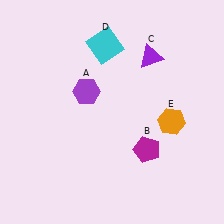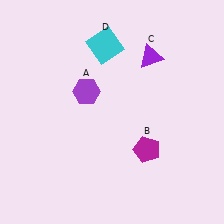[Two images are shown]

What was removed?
The orange hexagon (E) was removed in Image 2.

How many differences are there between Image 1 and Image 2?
There is 1 difference between the two images.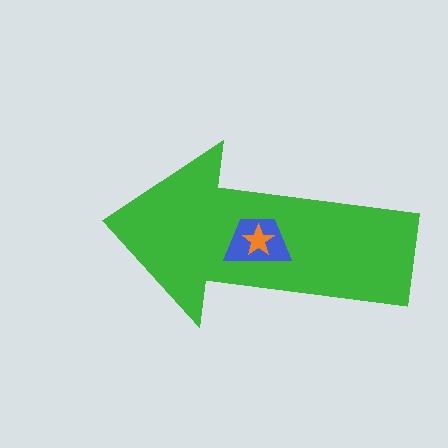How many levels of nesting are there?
3.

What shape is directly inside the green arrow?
The blue trapezoid.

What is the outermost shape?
The green arrow.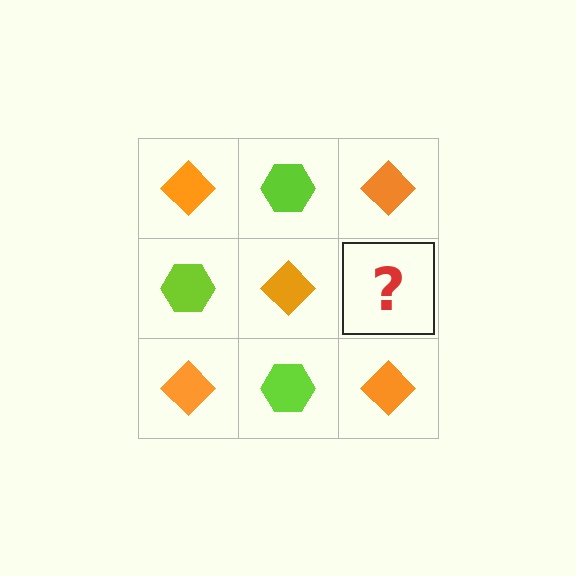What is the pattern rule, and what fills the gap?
The rule is that it alternates orange diamond and lime hexagon in a checkerboard pattern. The gap should be filled with a lime hexagon.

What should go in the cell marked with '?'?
The missing cell should contain a lime hexagon.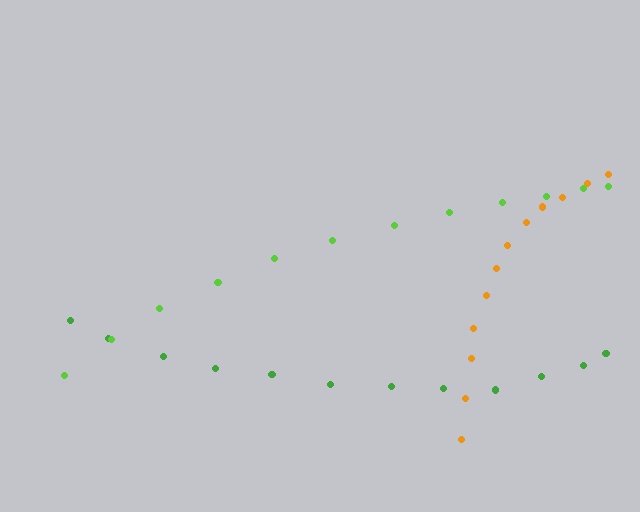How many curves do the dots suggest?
There are 3 distinct paths.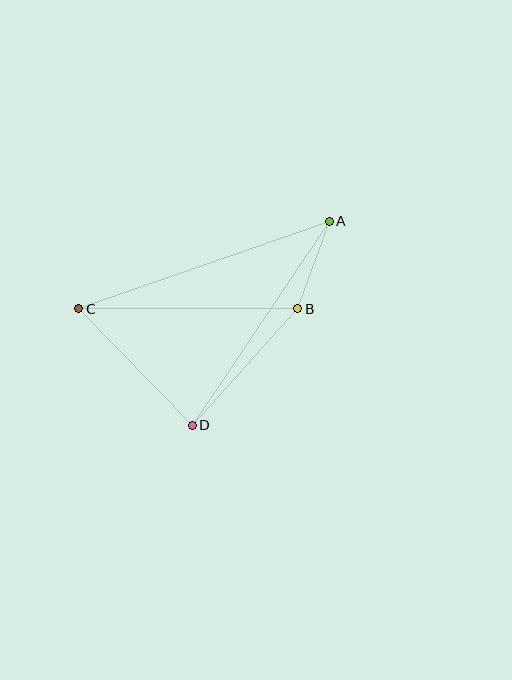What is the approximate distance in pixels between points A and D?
The distance between A and D is approximately 246 pixels.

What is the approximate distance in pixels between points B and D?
The distance between B and D is approximately 158 pixels.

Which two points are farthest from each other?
Points A and C are farthest from each other.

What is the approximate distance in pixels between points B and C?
The distance between B and C is approximately 219 pixels.